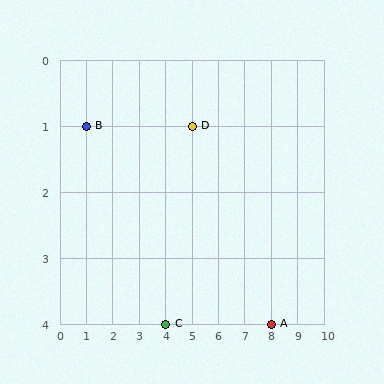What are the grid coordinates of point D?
Point D is at grid coordinates (5, 1).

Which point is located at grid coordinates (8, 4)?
Point A is at (8, 4).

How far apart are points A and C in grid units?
Points A and C are 4 columns apart.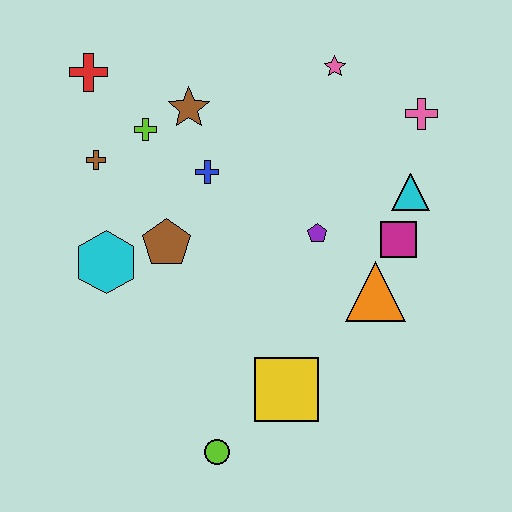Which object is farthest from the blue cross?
The lime circle is farthest from the blue cross.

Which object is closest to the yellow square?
The lime circle is closest to the yellow square.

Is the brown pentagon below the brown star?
Yes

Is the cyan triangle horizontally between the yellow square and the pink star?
No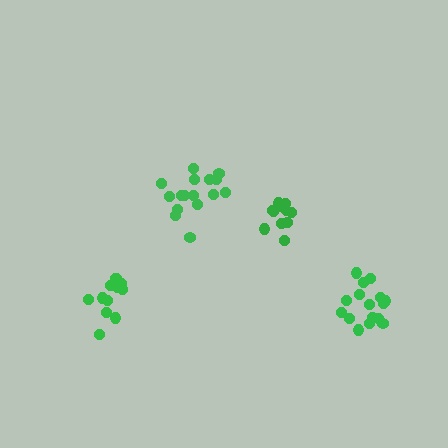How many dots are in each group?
Group 1: 16 dots, Group 2: 16 dots, Group 3: 12 dots, Group 4: 11 dots (55 total).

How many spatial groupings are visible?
There are 4 spatial groupings.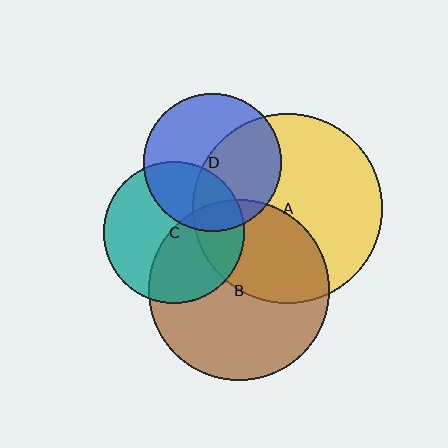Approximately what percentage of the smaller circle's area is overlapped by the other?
Approximately 10%.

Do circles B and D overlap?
Yes.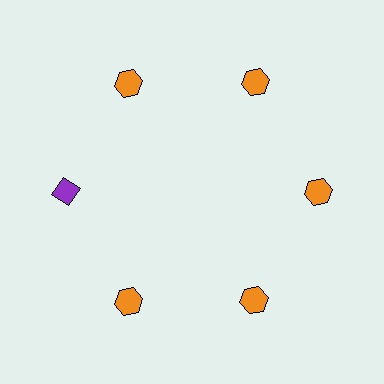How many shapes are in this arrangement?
There are 6 shapes arranged in a ring pattern.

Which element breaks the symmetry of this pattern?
The purple diamond at roughly the 9 o'clock position breaks the symmetry. All other shapes are orange hexagons.